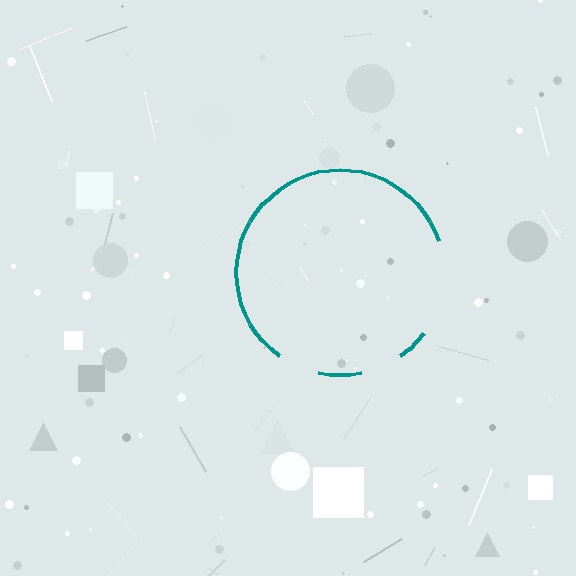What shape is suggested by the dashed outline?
The dashed outline suggests a circle.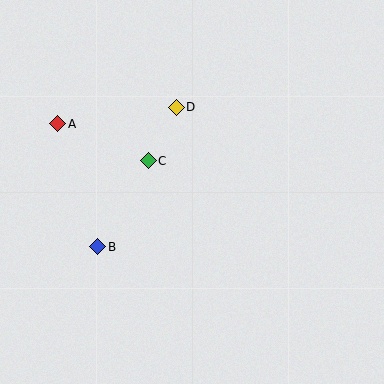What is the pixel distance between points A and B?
The distance between A and B is 130 pixels.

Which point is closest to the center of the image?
Point C at (148, 161) is closest to the center.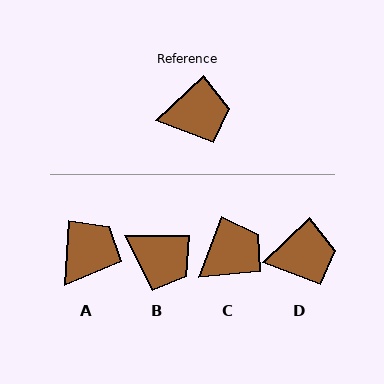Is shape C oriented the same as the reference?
No, it is off by about 27 degrees.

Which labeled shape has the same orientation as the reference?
D.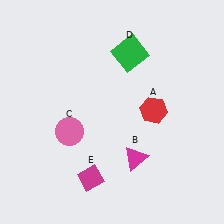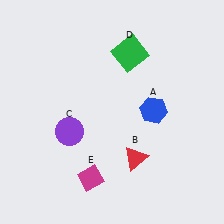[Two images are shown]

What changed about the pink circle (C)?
In Image 1, C is pink. In Image 2, it changed to purple.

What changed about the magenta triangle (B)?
In Image 1, B is magenta. In Image 2, it changed to red.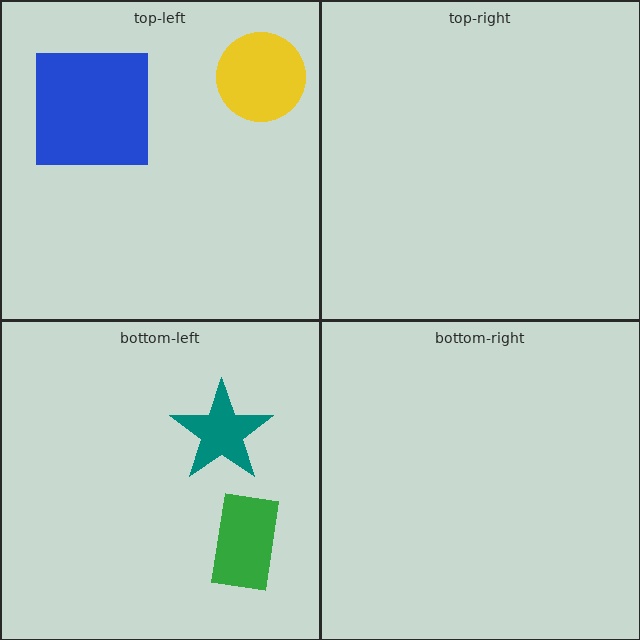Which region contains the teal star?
The bottom-left region.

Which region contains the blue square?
The top-left region.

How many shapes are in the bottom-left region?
2.